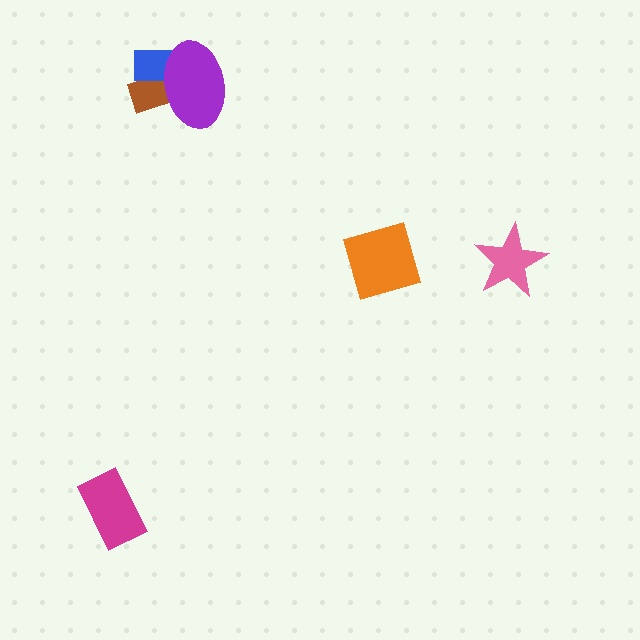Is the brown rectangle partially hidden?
Yes, it is partially covered by another shape.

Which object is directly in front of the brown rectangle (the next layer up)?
The blue rectangle is directly in front of the brown rectangle.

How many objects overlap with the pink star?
0 objects overlap with the pink star.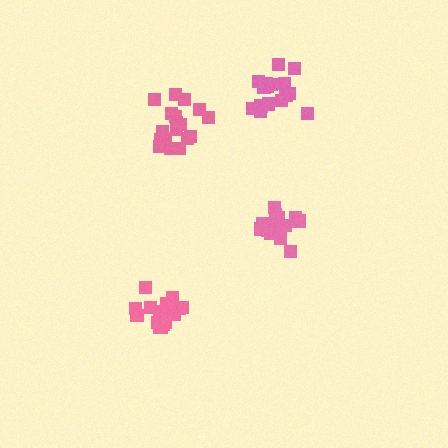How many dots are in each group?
Group 1: 14 dots, Group 2: 20 dots, Group 3: 20 dots, Group 4: 16 dots (70 total).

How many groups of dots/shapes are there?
There are 4 groups.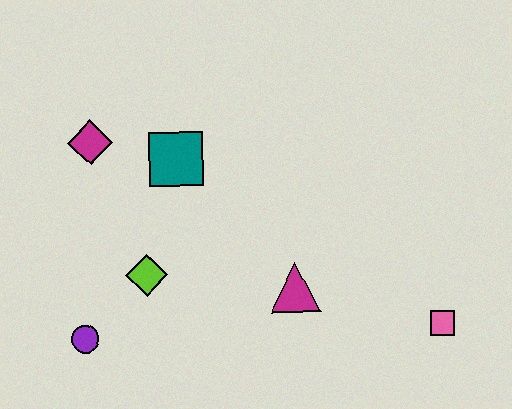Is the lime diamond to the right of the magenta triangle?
No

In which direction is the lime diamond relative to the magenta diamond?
The lime diamond is below the magenta diamond.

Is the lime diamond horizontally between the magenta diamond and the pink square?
Yes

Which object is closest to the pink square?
The magenta triangle is closest to the pink square.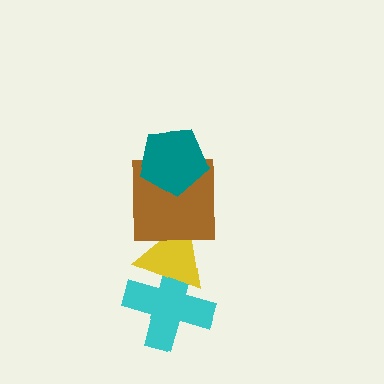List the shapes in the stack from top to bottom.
From top to bottom: the teal pentagon, the brown square, the yellow triangle, the cyan cross.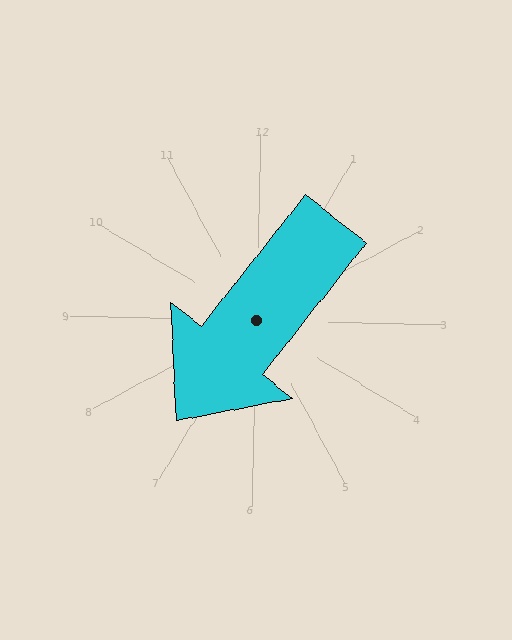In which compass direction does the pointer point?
Southwest.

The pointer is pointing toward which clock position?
Roughly 7 o'clock.